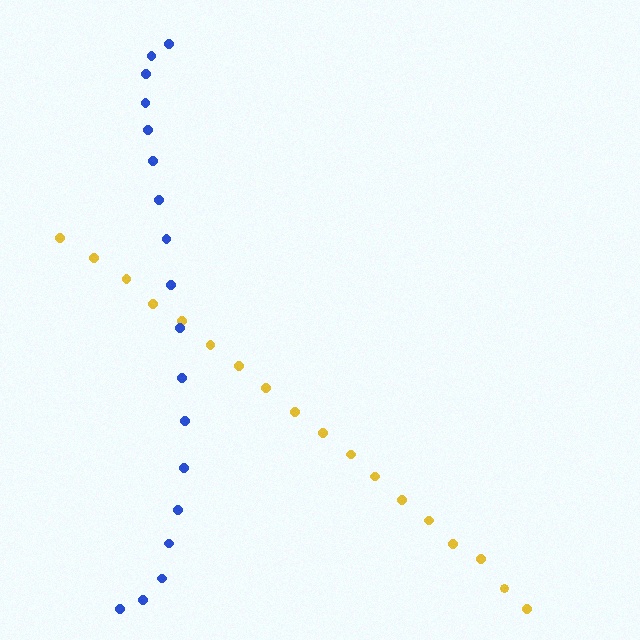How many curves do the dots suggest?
There are 2 distinct paths.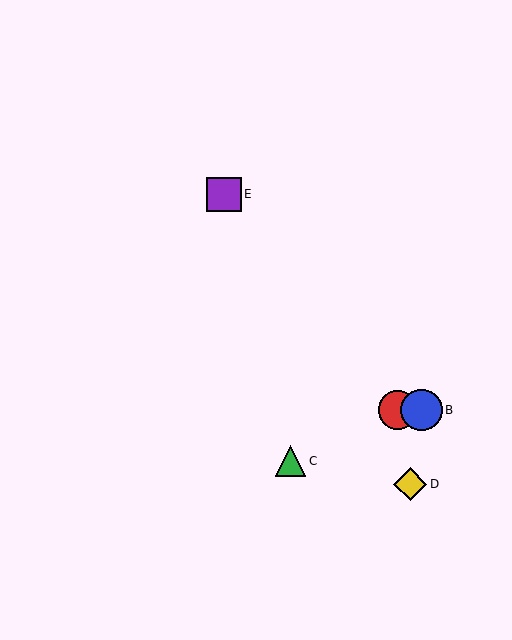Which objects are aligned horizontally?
Objects A, B are aligned horizontally.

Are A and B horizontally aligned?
Yes, both are at y≈410.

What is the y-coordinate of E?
Object E is at y≈194.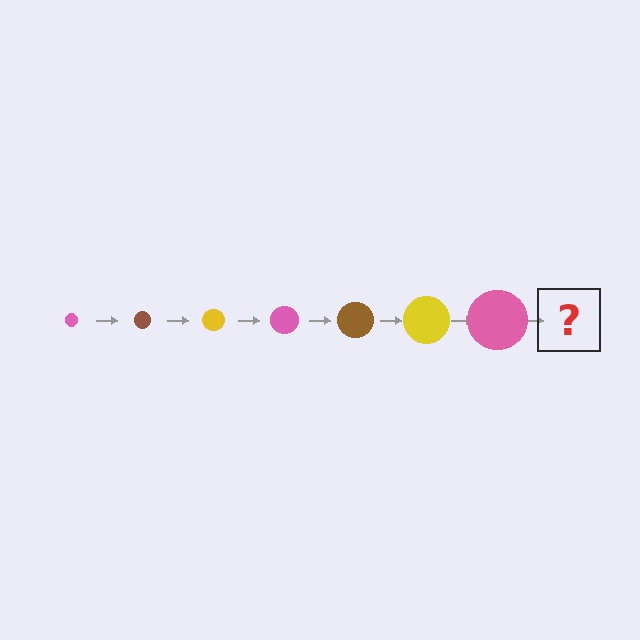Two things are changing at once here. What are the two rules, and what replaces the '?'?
The two rules are that the circle grows larger each step and the color cycles through pink, brown, and yellow. The '?' should be a brown circle, larger than the previous one.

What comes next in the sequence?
The next element should be a brown circle, larger than the previous one.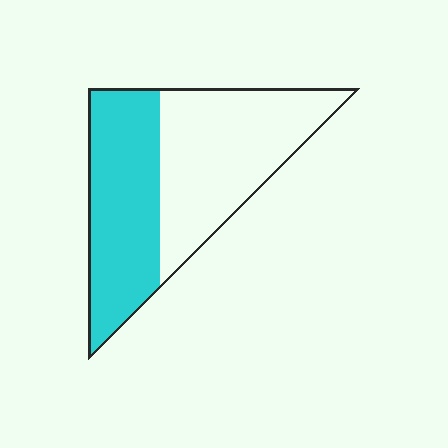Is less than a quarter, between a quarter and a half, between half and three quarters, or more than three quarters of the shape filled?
Between a quarter and a half.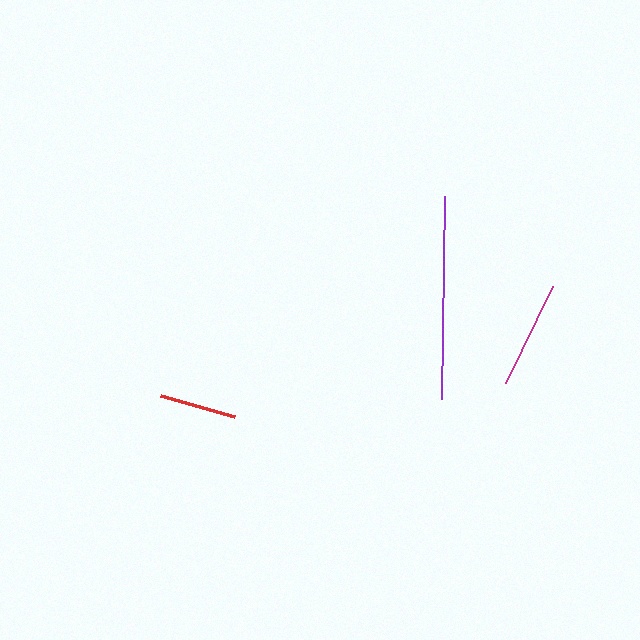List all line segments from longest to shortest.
From longest to shortest: purple, magenta, red.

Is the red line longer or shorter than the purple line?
The purple line is longer than the red line.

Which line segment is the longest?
The purple line is the longest at approximately 203 pixels.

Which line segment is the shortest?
The red line is the shortest at approximately 77 pixels.